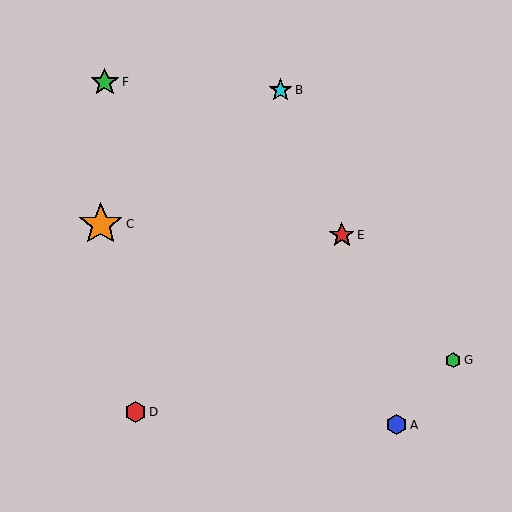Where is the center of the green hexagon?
The center of the green hexagon is at (453, 360).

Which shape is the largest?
The orange star (labeled C) is the largest.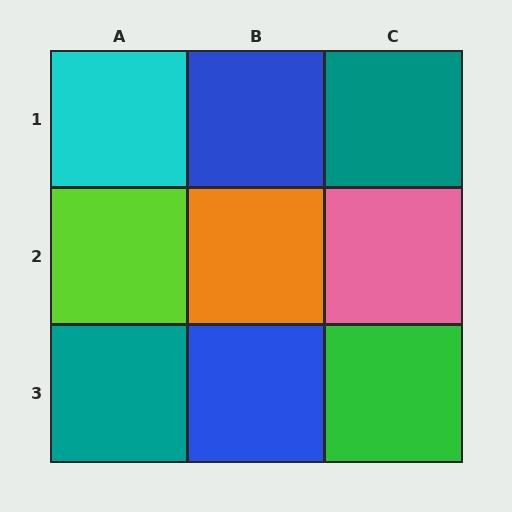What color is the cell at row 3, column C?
Green.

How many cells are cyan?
1 cell is cyan.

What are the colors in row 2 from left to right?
Lime, orange, pink.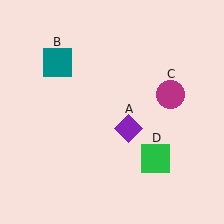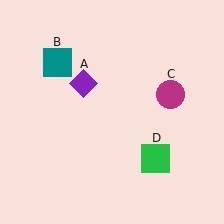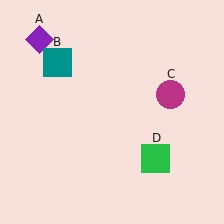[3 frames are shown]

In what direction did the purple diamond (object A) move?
The purple diamond (object A) moved up and to the left.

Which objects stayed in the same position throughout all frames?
Teal square (object B) and magenta circle (object C) and green square (object D) remained stationary.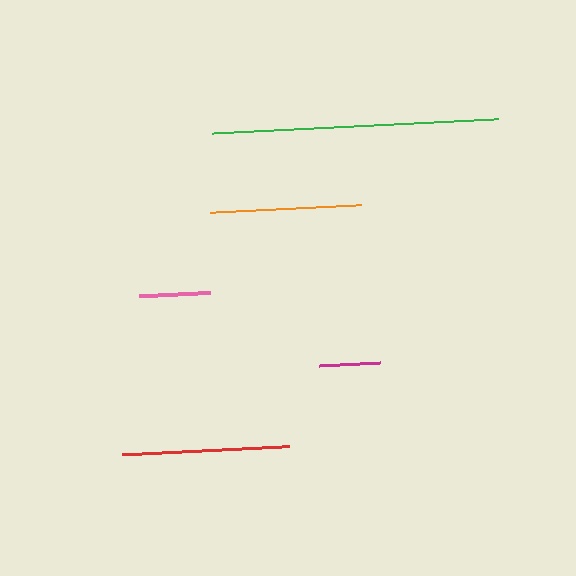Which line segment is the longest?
The green line is the longest at approximately 285 pixels.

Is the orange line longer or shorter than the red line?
The red line is longer than the orange line.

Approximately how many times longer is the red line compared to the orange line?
The red line is approximately 1.1 times the length of the orange line.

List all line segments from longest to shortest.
From longest to shortest: green, red, orange, pink, magenta.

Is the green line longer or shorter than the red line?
The green line is longer than the red line.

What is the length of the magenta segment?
The magenta segment is approximately 60 pixels long.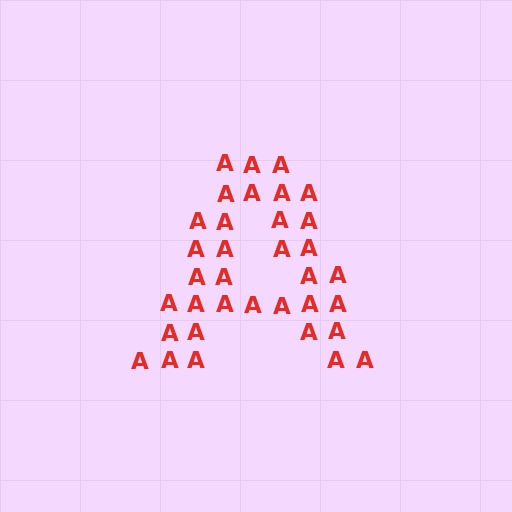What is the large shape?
The large shape is the letter A.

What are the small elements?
The small elements are letter A's.